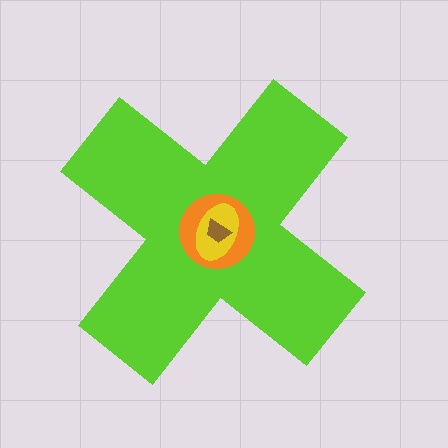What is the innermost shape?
The brown trapezoid.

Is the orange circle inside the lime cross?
Yes.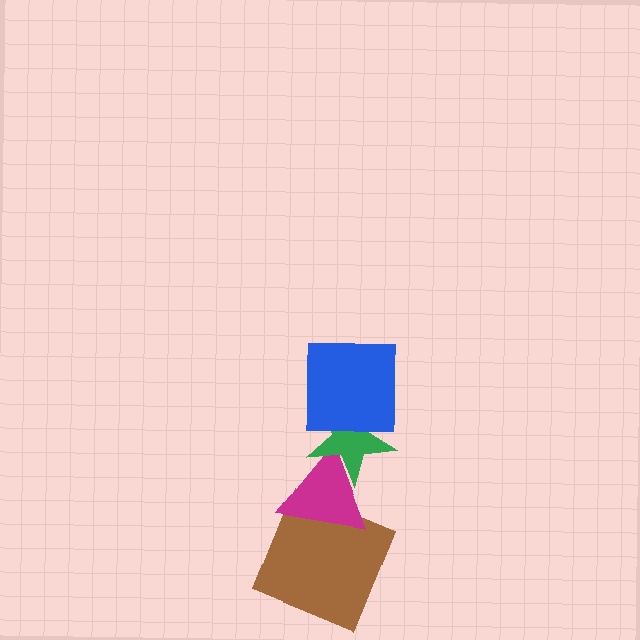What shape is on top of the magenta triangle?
The green star is on top of the magenta triangle.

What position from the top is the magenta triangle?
The magenta triangle is 3rd from the top.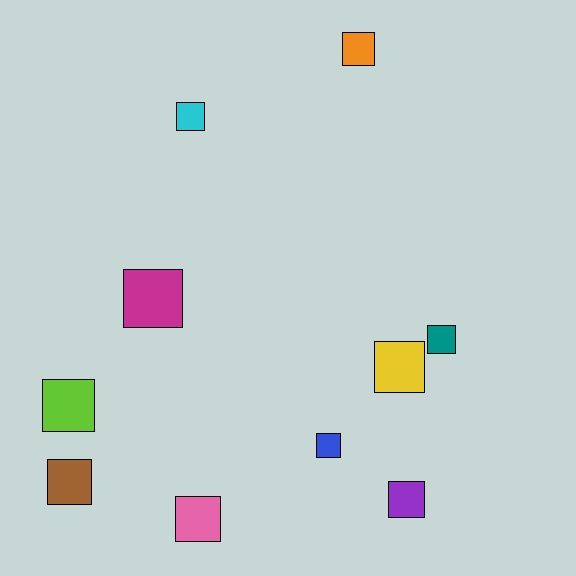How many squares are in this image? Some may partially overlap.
There are 10 squares.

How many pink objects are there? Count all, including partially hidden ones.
There is 1 pink object.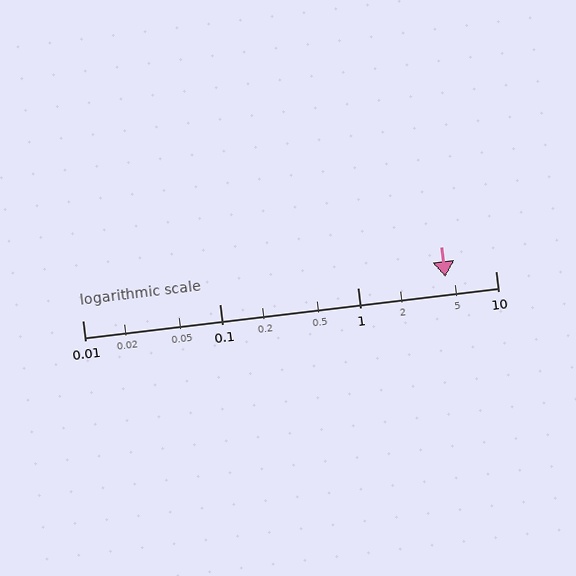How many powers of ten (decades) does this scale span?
The scale spans 3 decades, from 0.01 to 10.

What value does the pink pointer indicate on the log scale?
The pointer indicates approximately 4.3.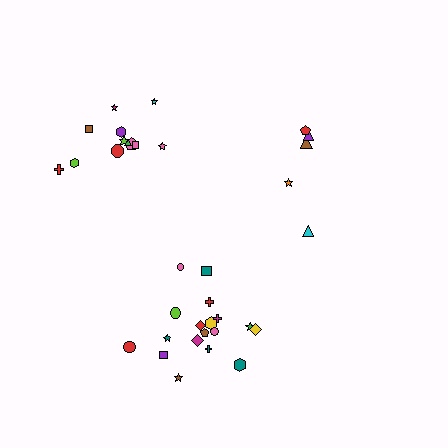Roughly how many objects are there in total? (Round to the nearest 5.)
Roughly 35 objects in total.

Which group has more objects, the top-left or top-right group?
The top-left group.